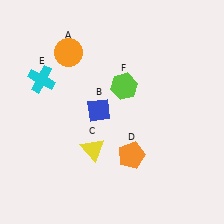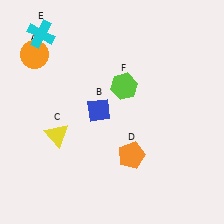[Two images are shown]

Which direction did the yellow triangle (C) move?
The yellow triangle (C) moved left.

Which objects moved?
The objects that moved are: the orange circle (A), the yellow triangle (C), the cyan cross (E).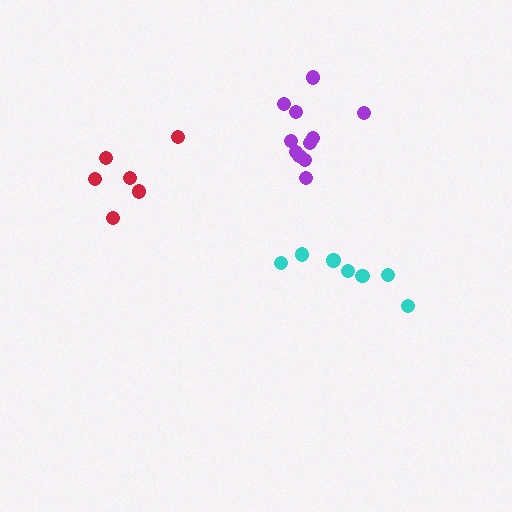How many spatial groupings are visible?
There are 3 spatial groupings.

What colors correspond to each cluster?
The clusters are colored: cyan, red, purple.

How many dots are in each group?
Group 1: 7 dots, Group 2: 6 dots, Group 3: 11 dots (24 total).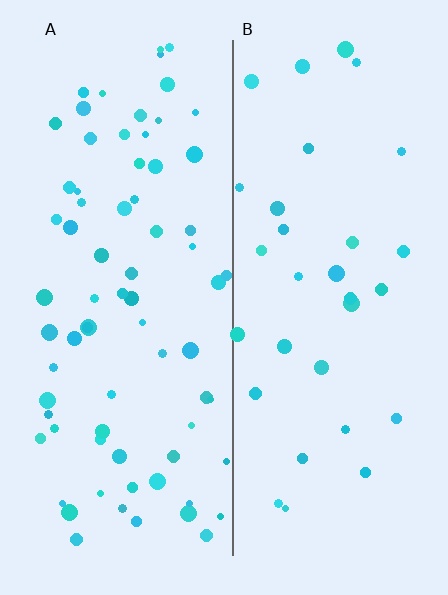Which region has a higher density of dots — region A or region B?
A (the left).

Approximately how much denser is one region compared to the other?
Approximately 2.3× — region A over region B.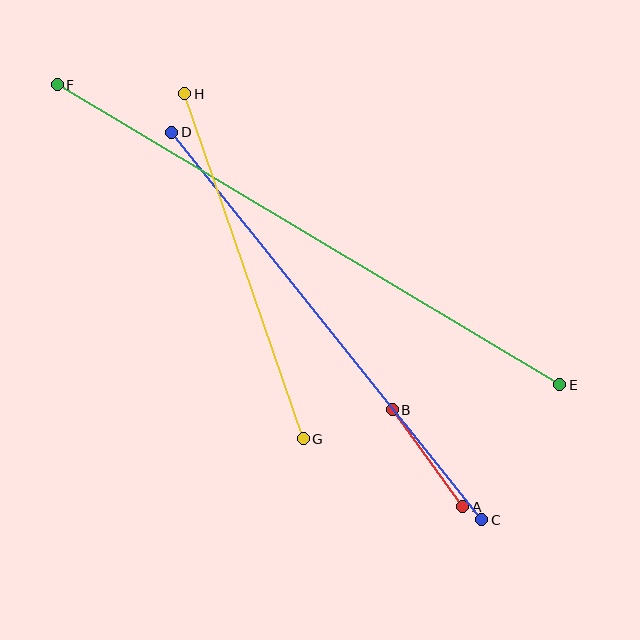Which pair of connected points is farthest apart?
Points E and F are farthest apart.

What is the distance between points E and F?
The distance is approximately 585 pixels.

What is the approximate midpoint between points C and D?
The midpoint is at approximately (327, 326) pixels.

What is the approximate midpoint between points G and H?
The midpoint is at approximately (244, 266) pixels.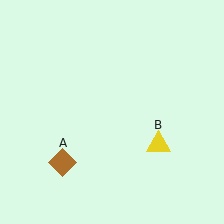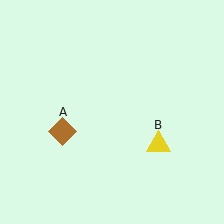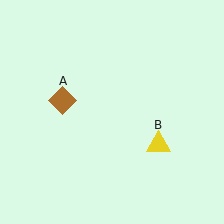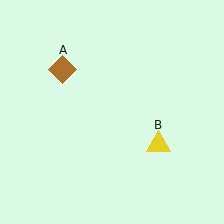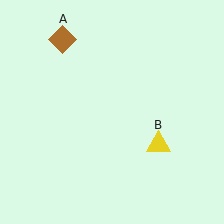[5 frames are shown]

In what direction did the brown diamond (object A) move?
The brown diamond (object A) moved up.